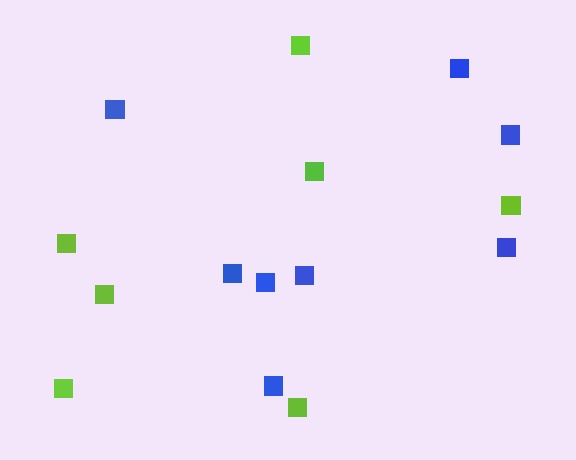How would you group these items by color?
There are 2 groups: one group of lime squares (7) and one group of blue squares (8).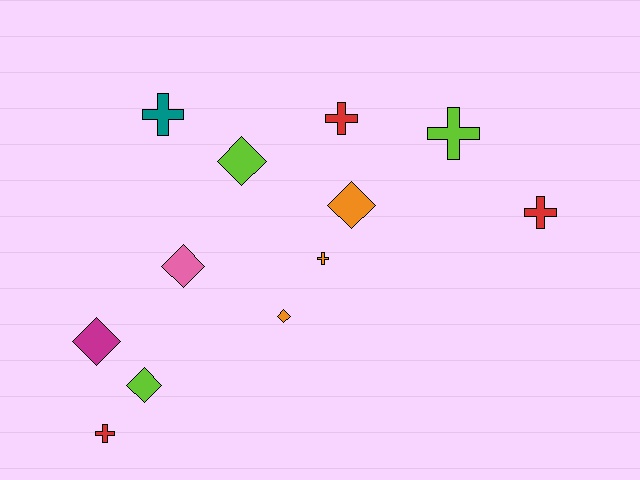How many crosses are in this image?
There are 6 crosses.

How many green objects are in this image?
There are no green objects.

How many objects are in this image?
There are 12 objects.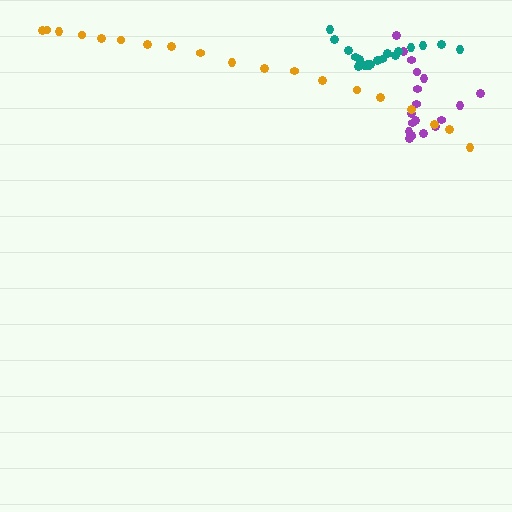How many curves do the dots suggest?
There are 3 distinct paths.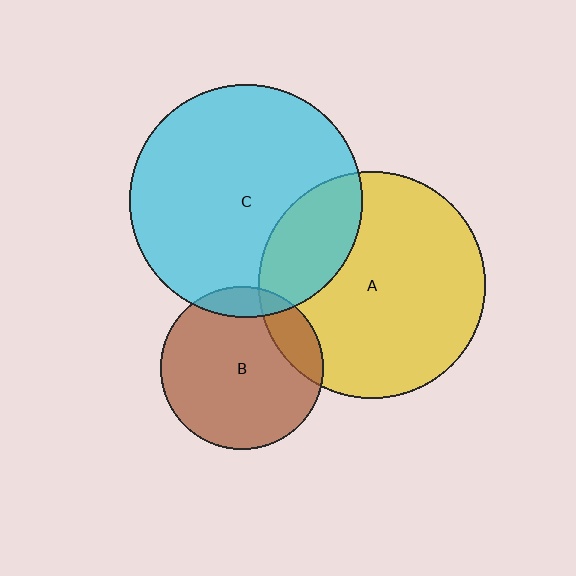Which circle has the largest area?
Circle C (cyan).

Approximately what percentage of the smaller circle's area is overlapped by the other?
Approximately 25%.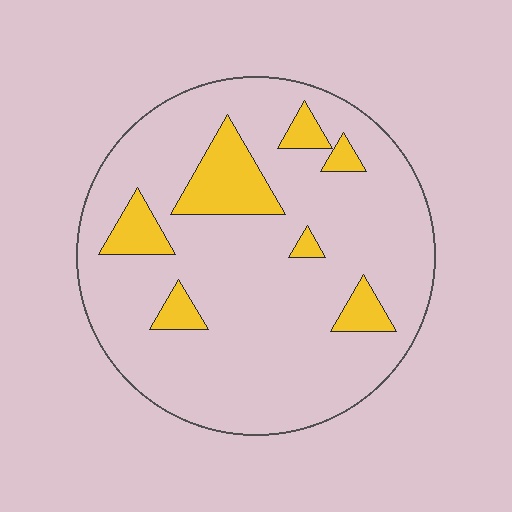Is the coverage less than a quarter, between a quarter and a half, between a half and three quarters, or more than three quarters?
Less than a quarter.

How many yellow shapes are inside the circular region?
7.